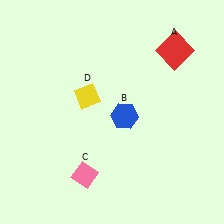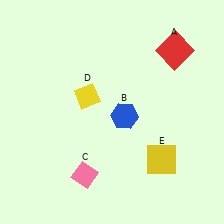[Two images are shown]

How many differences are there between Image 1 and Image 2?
There is 1 difference between the two images.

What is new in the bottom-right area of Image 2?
A yellow square (E) was added in the bottom-right area of Image 2.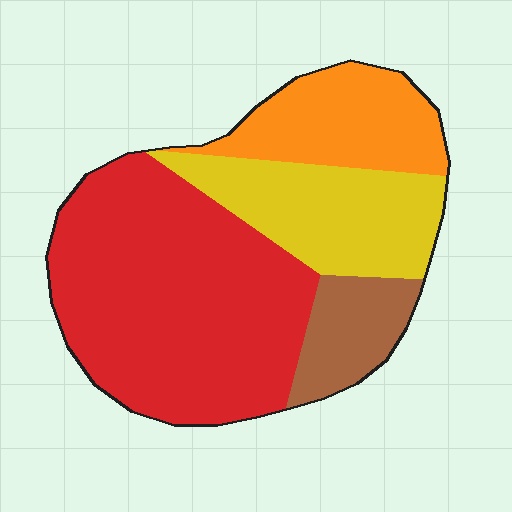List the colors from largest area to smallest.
From largest to smallest: red, yellow, orange, brown.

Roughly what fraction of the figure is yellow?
Yellow covers about 20% of the figure.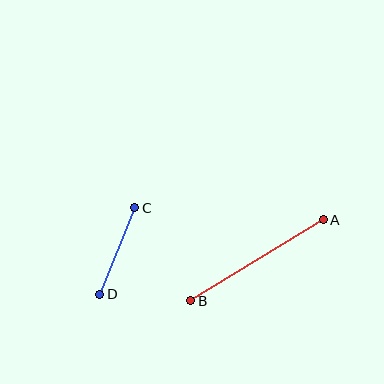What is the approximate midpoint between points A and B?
The midpoint is at approximately (257, 260) pixels.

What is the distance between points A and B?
The distance is approximately 155 pixels.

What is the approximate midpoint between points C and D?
The midpoint is at approximately (117, 251) pixels.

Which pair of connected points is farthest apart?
Points A and B are farthest apart.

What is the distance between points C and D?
The distance is approximately 93 pixels.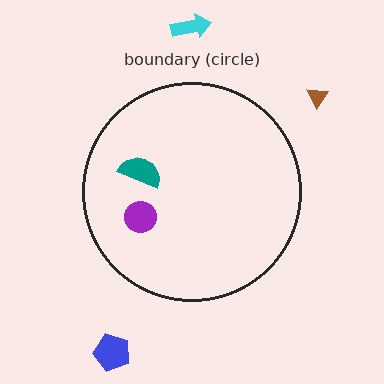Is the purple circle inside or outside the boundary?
Inside.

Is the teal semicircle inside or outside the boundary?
Inside.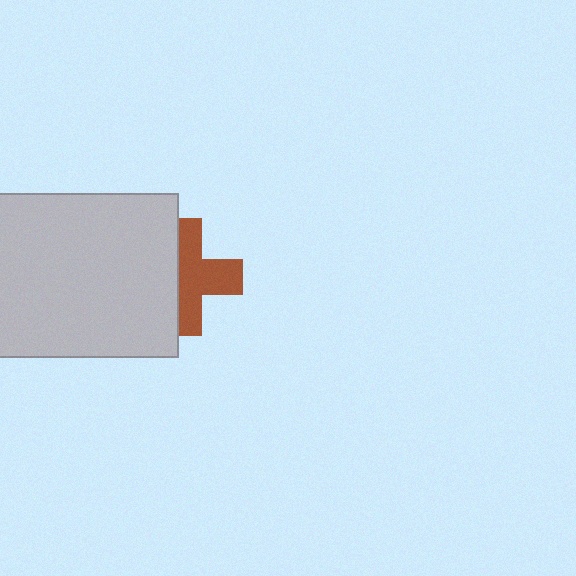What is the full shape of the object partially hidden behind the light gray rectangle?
The partially hidden object is a brown cross.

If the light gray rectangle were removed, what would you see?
You would see the complete brown cross.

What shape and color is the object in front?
The object in front is a light gray rectangle.